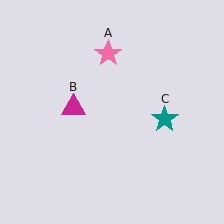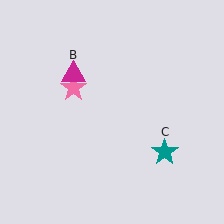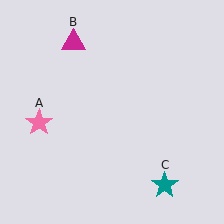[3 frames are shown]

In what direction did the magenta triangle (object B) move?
The magenta triangle (object B) moved up.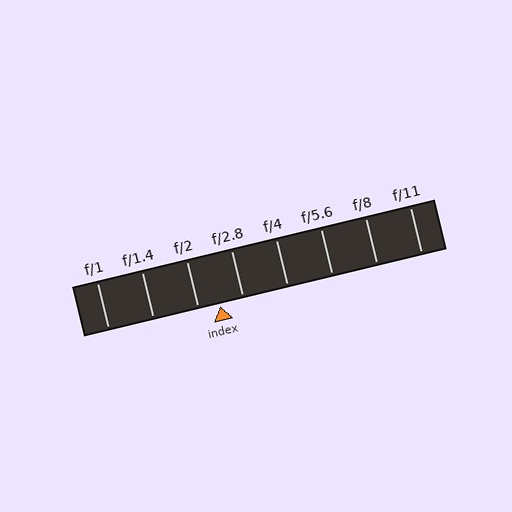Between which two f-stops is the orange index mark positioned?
The index mark is between f/2 and f/2.8.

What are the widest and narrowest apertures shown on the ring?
The widest aperture shown is f/1 and the narrowest is f/11.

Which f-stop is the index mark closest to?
The index mark is closest to f/2.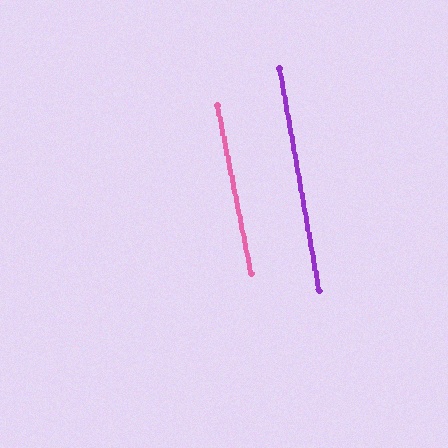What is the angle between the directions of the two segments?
Approximately 1 degree.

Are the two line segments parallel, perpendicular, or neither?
Parallel — their directions differ by only 1.2°.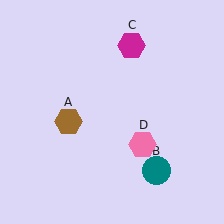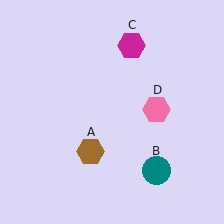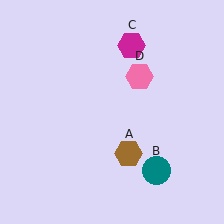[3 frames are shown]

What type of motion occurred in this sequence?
The brown hexagon (object A), pink hexagon (object D) rotated counterclockwise around the center of the scene.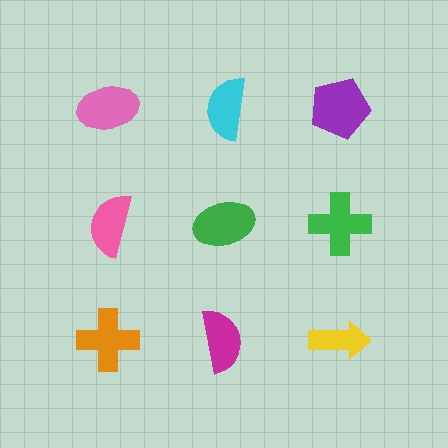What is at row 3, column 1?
An orange cross.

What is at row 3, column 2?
A magenta semicircle.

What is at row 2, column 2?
A green ellipse.